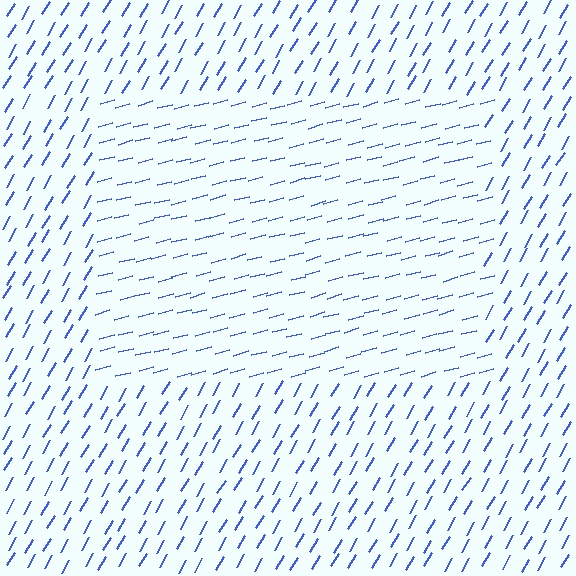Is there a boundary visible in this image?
Yes, there is a texture boundary formed by a change in line orientation.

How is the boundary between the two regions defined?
The boundary is defined purely by a change in line orientation (approximately 45 degrees difference). All lines are the same color and thickness.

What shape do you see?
I see a rectangle.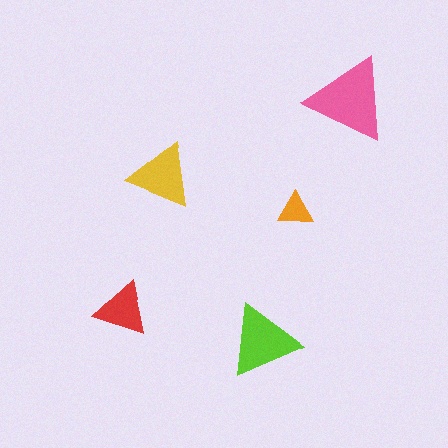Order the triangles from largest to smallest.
the pink one, the lime one, the yellow one, the red one, the orange one.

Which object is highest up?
The pink triangle is topmost.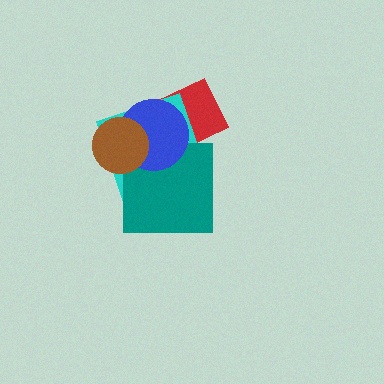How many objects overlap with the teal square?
3 objects overlap with the teal square.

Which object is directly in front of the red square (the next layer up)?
The cyan square is directly in front of the red square.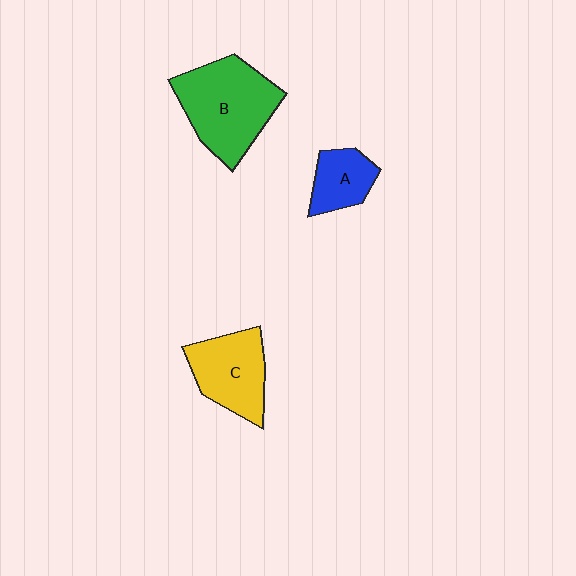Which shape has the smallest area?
Shape A (blue).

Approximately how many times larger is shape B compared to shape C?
Approximately 1.4 times.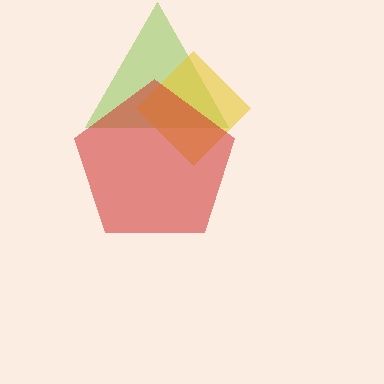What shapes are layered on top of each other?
The layered shapes are: a lime triangle, a yellow diamond, a red pentagon.